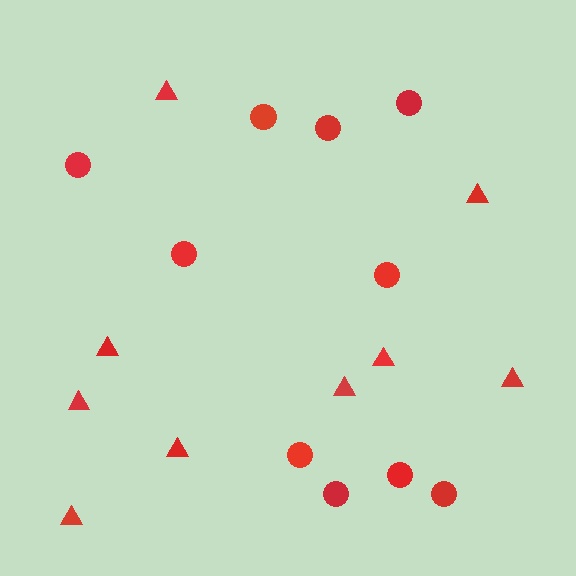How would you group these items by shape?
There are 2 groups: one group of circles (10) and one group of triangles (9).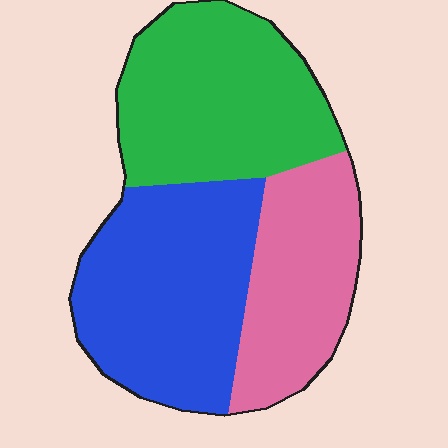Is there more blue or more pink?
Blue.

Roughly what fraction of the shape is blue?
Blue covers around 40% of the shape.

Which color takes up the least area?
Pink, at roughly 25%.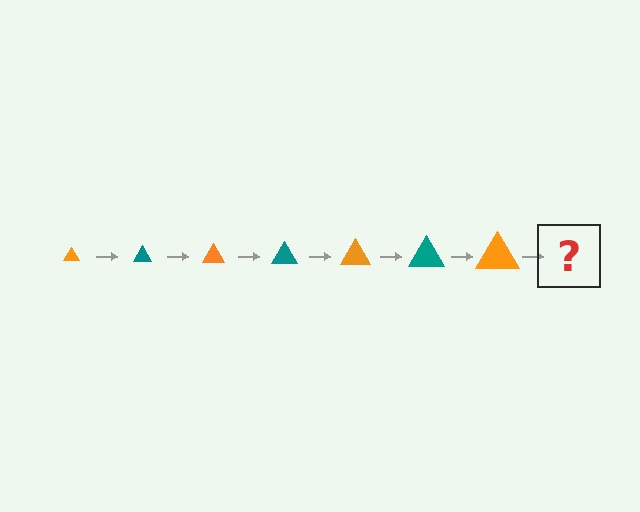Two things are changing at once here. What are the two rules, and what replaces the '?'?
The two rules are that the triangle grows larger each step and the color cycles through orange and teal. The '?' should be a teal triangle, larger than the previous one.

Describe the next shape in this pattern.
It should be a teal triangle, larger than the previous one.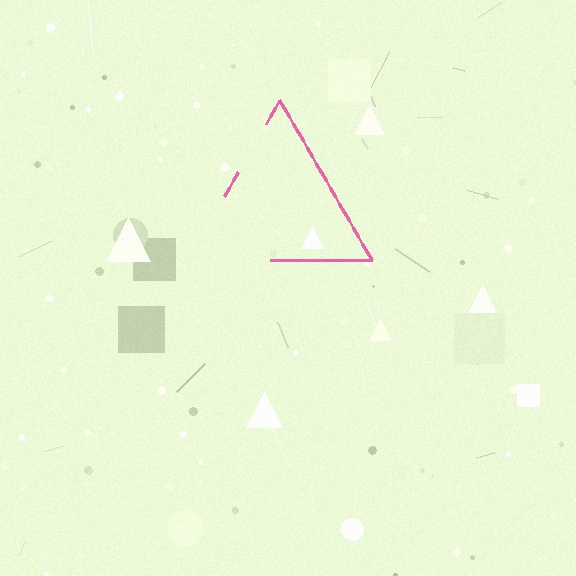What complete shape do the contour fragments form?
The contour fragments form a triangle.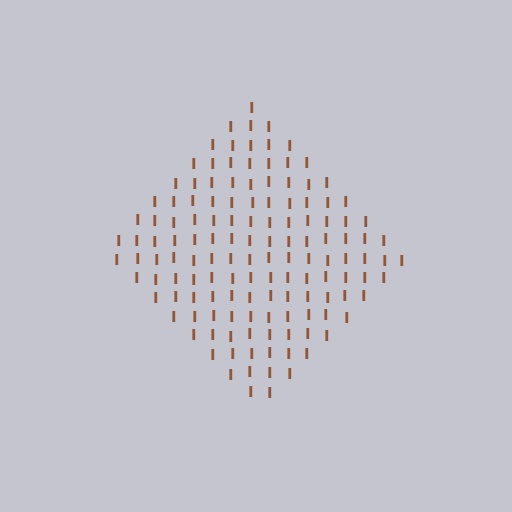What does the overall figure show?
The overall figure shows a diamond.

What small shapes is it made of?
It is made of small letter I's.